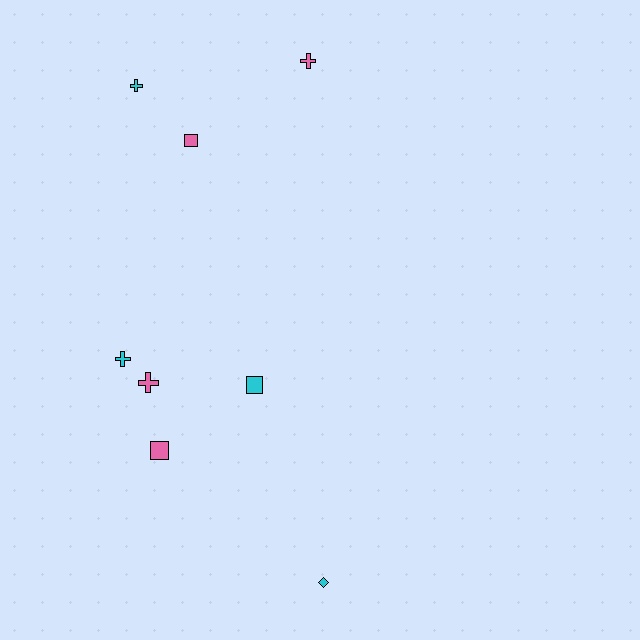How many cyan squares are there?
There is 1 cyan square.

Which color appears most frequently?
Cyan, with 4 objects.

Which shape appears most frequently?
Cross, with 4 objects.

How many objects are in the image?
There are 8 objects.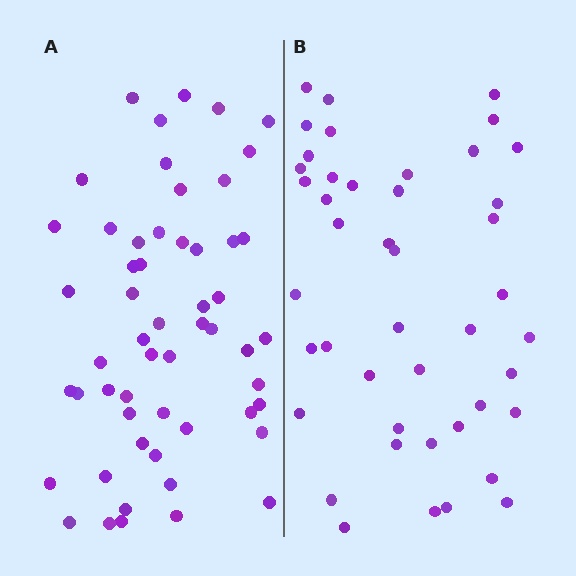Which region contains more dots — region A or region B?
Region A (the left region) has more dots.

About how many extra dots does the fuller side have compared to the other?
Region A has roughly 12 or so more dots than region B.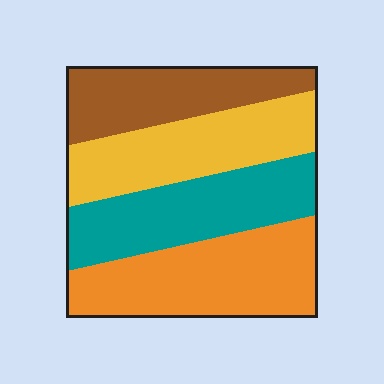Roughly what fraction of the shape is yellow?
Yellow covers about 25% of the shape.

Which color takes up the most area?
Orange, at roughly 30%.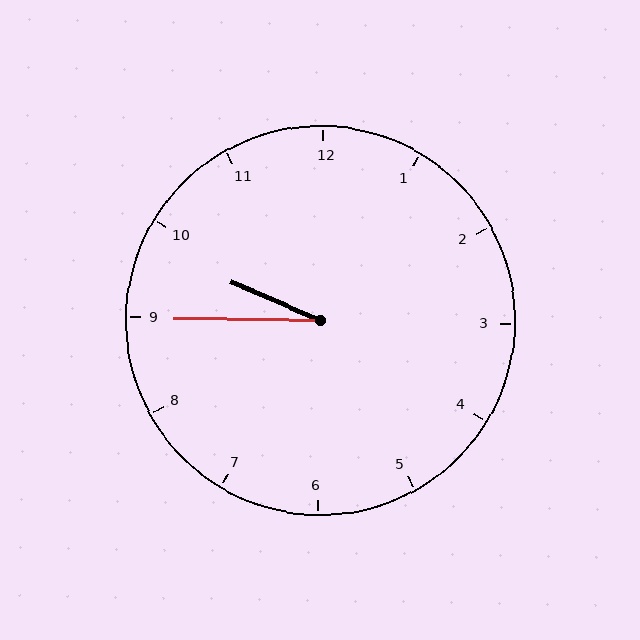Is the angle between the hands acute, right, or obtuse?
It is acute.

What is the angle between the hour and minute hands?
Approximately 22 degrees.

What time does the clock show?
9:45.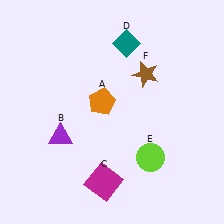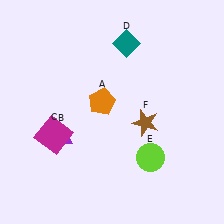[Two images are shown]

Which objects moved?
The objects that moved are: the magenta square (C), the brown star (F).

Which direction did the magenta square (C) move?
The magenta square (C) moved left.